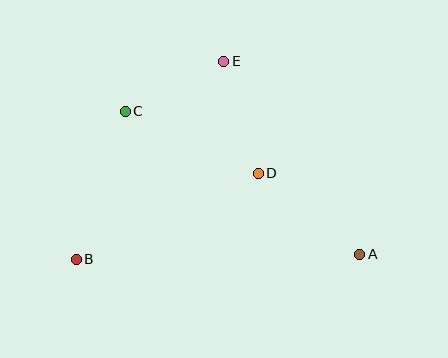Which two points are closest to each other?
Points C and E are closest to each other.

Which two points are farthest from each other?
Points A and B are farthest from each other.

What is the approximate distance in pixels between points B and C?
The distance between B and C is approximately 156 pixels.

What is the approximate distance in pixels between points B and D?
The distance between B and D is approximately 202 pixels.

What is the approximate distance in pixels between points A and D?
The distance between A and D is approximately 130 pixels.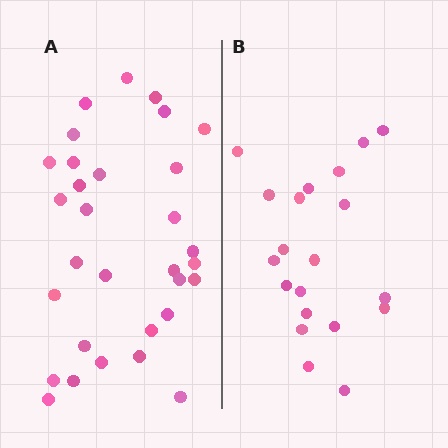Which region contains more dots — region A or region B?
Region A (the left region) has more dots.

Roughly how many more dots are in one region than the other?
Region A has roughly 12 or so more dots than region B.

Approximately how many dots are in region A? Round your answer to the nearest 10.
About 30 dots. (The exact count is 31, which rounds to 30.)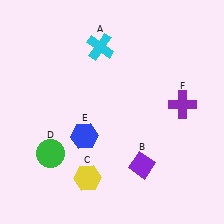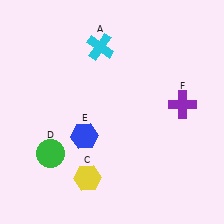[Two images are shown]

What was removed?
The purple diamond (B) was removed in Image 2.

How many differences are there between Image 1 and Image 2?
There is 1 difference between the two images.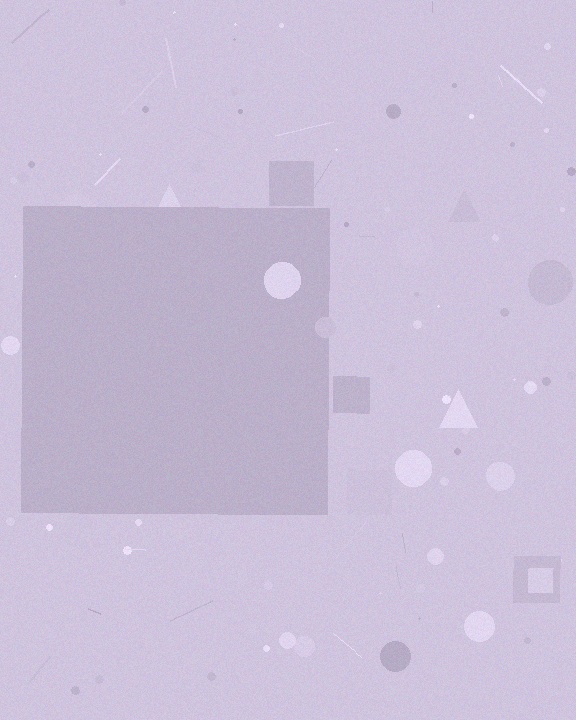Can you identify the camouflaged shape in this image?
The camouflaged shape is a square.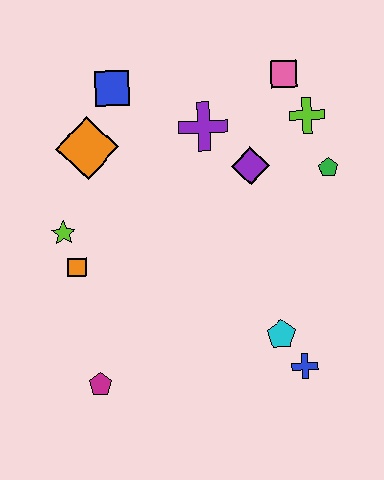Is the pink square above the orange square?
Yes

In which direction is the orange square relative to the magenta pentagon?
The orange square is above the magenta pentagon.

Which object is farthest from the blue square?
The blue cross is farthest from the blue square.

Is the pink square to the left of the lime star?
No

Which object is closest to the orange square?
The lime star is closest to the orange square.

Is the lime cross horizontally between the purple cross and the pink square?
No